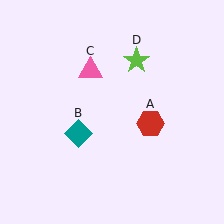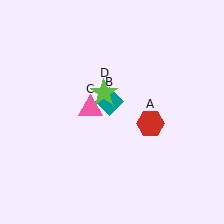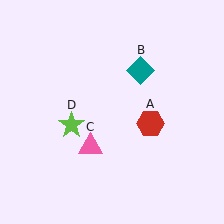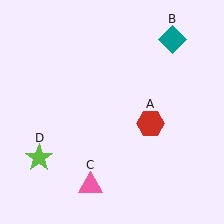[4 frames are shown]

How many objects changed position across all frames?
3 objects changed position: teal diamond (object B), pink triangle (object C), lime star (object D).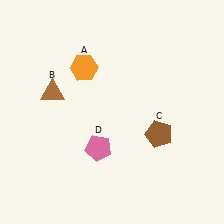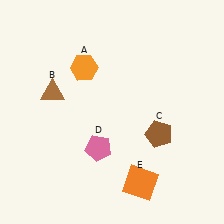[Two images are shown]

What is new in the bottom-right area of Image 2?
An orange square (E) was added in the bottom-right area of Image 2.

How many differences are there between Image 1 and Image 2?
There is 1 difference between the two images.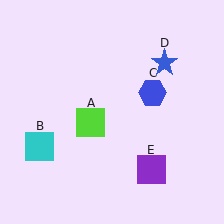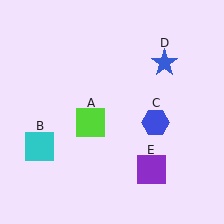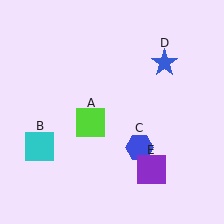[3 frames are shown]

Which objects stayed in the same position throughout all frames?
Lime square (object A) and cyan square (object B) and blue star (object D) and purple square (object E) remained stationary.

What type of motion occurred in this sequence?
The blue hexagon (object C) rotated clockwise around the center of the scene.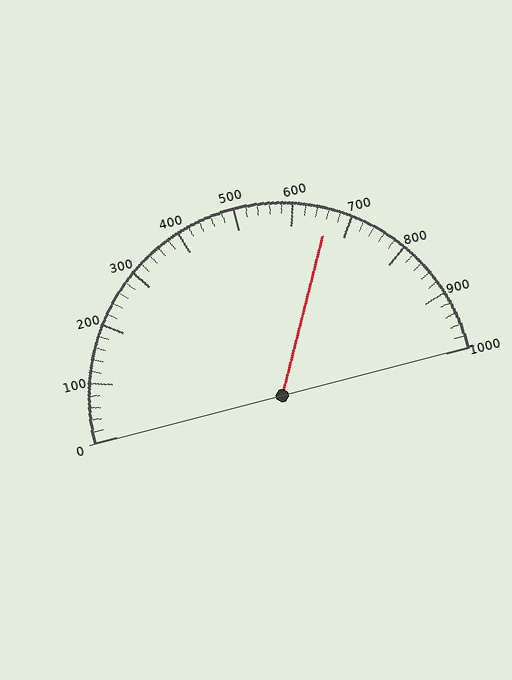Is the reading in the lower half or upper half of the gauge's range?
The reading is in the upper half of the range (0 to 1000).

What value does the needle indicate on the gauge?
The needle indicates approximately 660.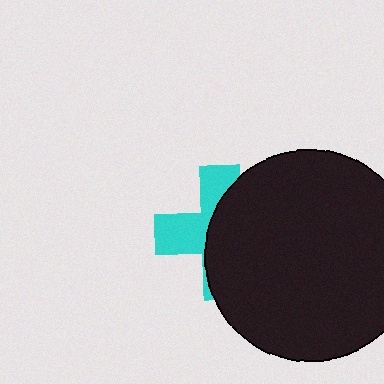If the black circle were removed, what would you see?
You would see the complete cyan cross.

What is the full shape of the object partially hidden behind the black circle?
The partially hidden object is a cyan cross.